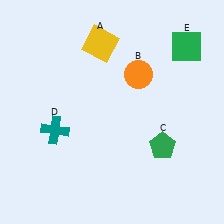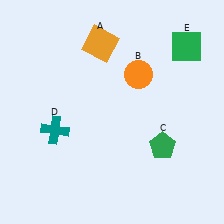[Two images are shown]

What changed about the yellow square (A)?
In Image 1, A is yellow. In Image 2, it changed to orange.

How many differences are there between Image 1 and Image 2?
There is 1 difference between the two images.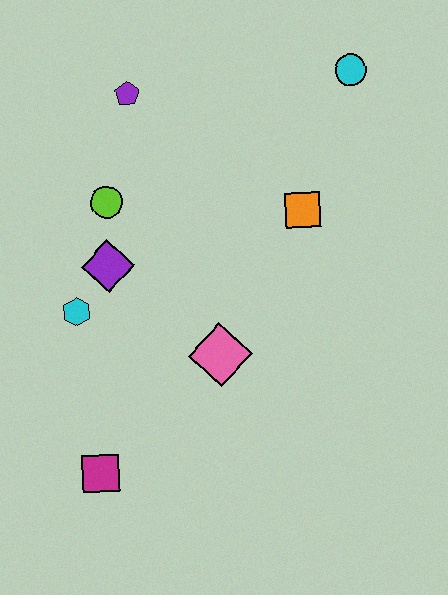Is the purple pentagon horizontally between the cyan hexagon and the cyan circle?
Yes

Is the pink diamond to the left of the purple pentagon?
No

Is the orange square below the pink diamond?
No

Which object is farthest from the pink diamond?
The cyan circle is farthest from the pink diamond.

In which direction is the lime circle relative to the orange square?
The lime circle is to the left of the orange square.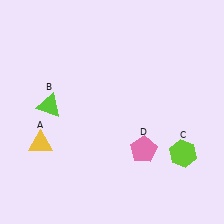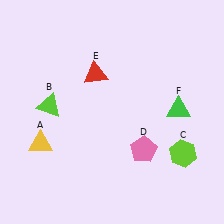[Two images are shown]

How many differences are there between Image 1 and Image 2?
There are 2 differences between the two images.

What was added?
A red triangle (E), a green triangle (F) were added in Image 2.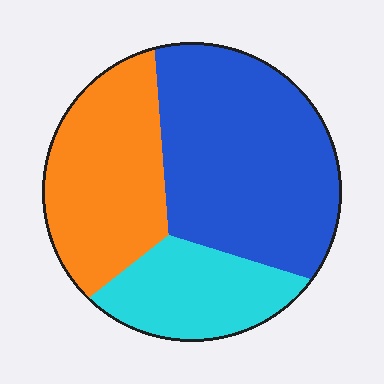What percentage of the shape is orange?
Orange covers roughly 30% of the shape.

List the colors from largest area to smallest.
From largest to smallest: blue, orange, cyan.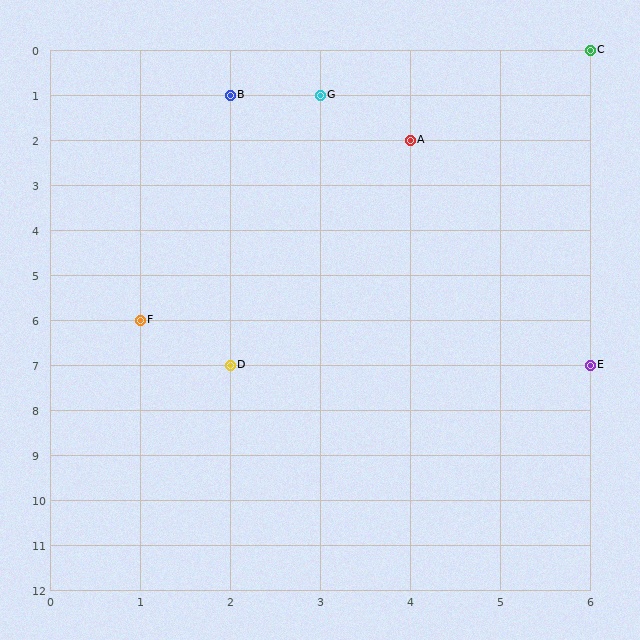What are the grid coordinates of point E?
Point E is at grid coordinates (6, 7).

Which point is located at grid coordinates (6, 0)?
Point C is at (6, 0).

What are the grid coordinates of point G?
Point G is at grid coordinates (3, 1).